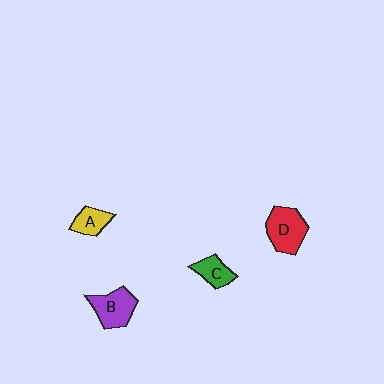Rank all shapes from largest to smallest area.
From largest to smallest: D (red), B (purple), C (green), A (yellow).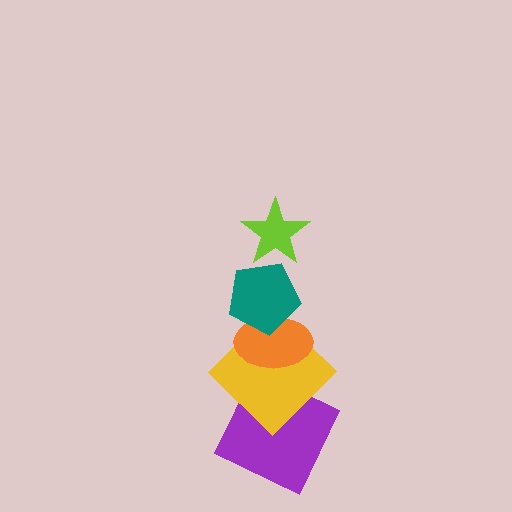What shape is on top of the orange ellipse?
The teal pentagon is on top of the orange ellipse.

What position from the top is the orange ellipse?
The orange ellipse is 3rd from the top.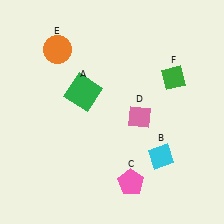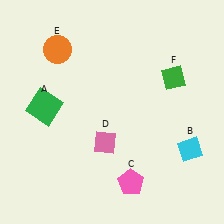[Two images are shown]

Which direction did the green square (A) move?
The green square (A) moved left.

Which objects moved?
The objects that moved are: the green square (A), the cyan diamond (B), the pink diamond (D).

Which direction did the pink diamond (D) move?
The pink diamond (D) moved left.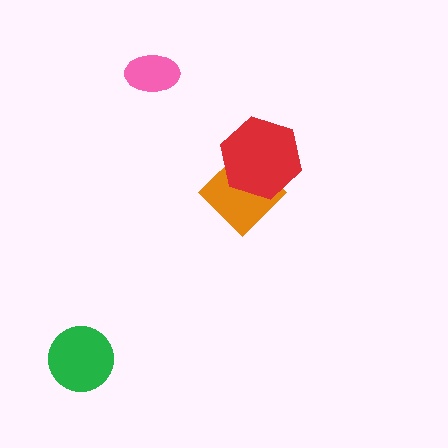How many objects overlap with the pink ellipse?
0 objects overlap with the pink ellipse.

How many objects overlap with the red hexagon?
1 object overlaps with the red hexagon.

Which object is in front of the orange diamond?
The red hexagon is in front of the orange diamond.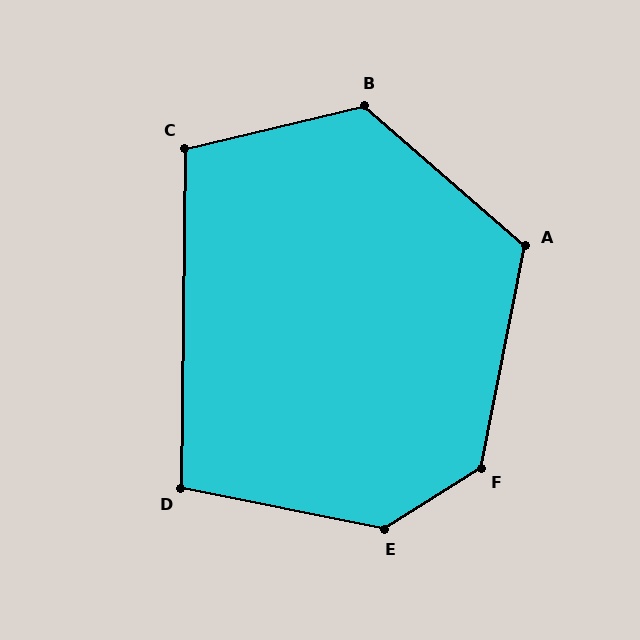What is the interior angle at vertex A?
Approximately 120 degrees (obtuse).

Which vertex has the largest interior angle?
E, at approximately 136 degrees.